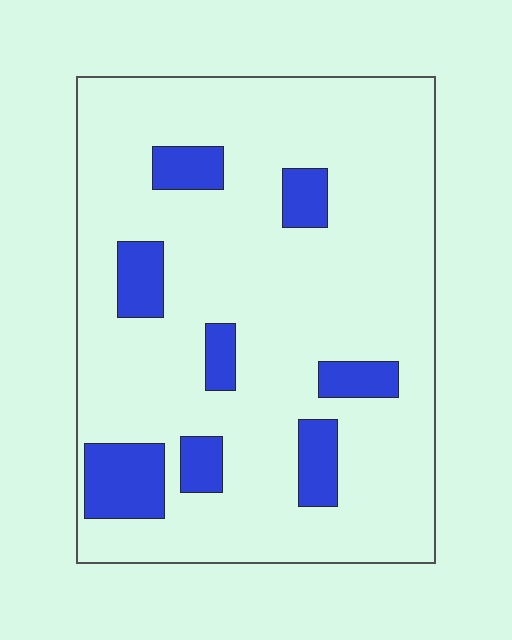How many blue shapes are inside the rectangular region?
8.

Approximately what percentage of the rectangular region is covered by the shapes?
Approximately 15%.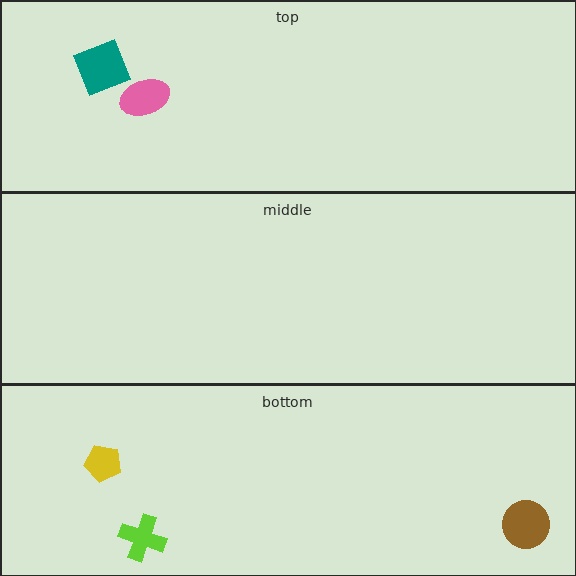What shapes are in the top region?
The pink ellipse, the teal diamond.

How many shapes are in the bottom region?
3.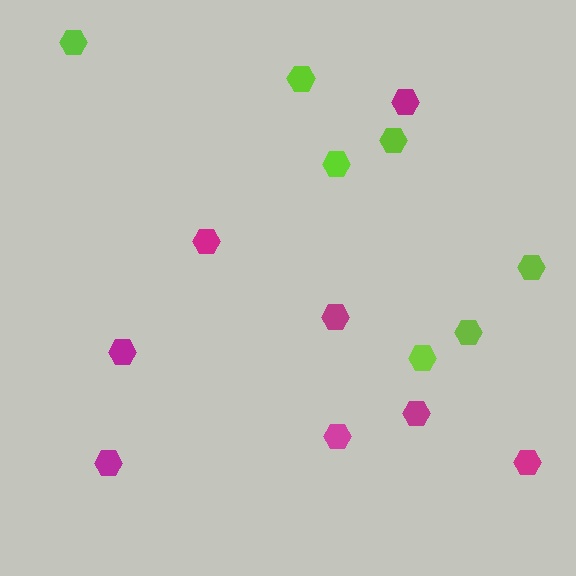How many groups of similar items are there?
There are 2 groups: one group of magenta hexagons (8) and one group of lime hexagons (7).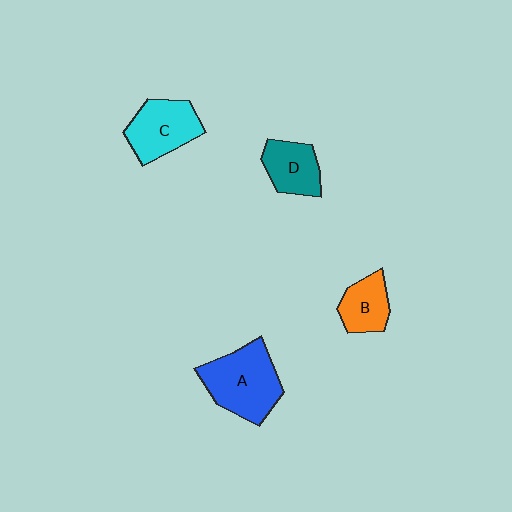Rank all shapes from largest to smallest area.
From largest to smallest: A (blue), C (cyan), D (teal), B (orange).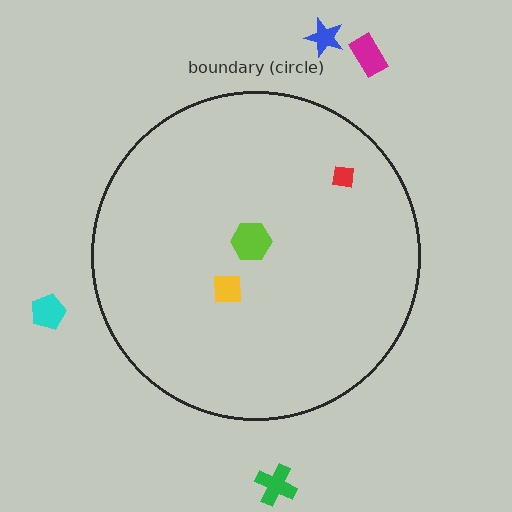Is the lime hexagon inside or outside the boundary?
Inside.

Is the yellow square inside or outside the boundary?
Inside.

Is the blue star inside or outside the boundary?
Outside.